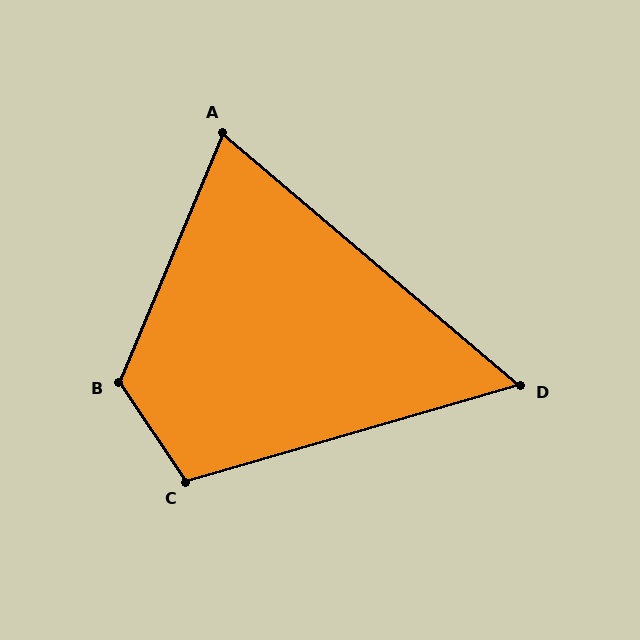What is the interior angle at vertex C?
Approximately 108 degrees (obtuse).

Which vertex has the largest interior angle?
B, at approximately 124 degrees.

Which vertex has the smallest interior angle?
D, at approximately 56 degrees.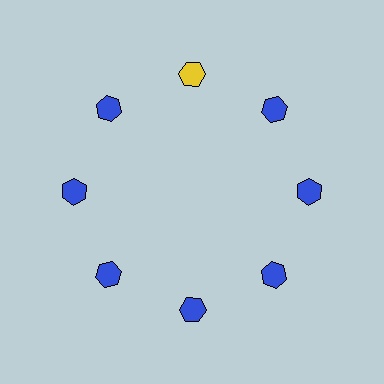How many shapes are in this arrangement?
There are 8 shapes arranged in a ring pattern.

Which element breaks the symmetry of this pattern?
The yellow hexagon at roughly the 12 o'clock position breaks the symmetry. All other shapes are blue hexagons.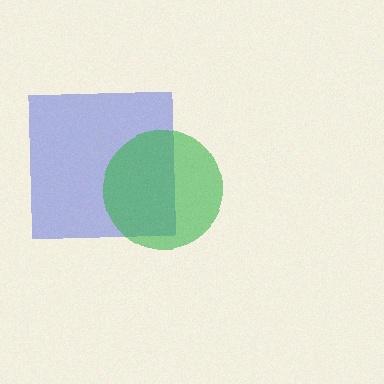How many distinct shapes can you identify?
There are 2 distinct shapes: a blue square, a green circle.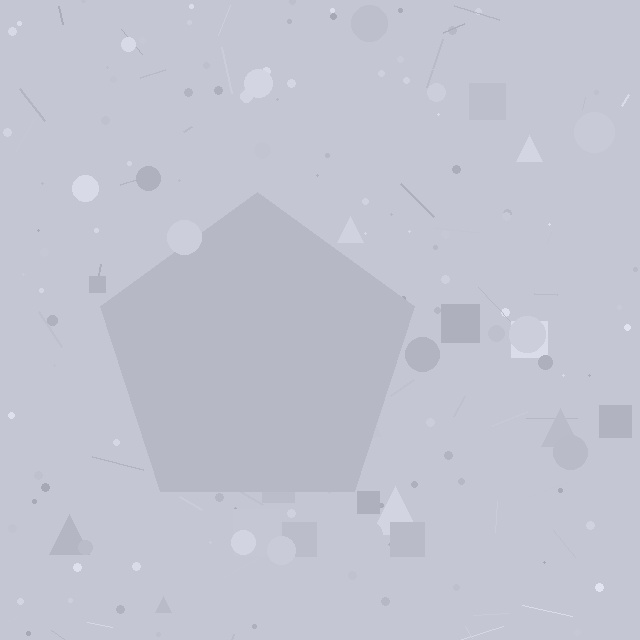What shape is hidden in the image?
A pentagon is hidden in the image.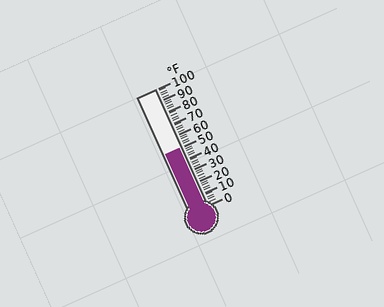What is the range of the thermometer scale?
The thermometer scale ranges from 0°F to 100°F.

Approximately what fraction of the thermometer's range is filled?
The thermometer is filled to approximately 50% of its range.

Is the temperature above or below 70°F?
The temperature is below 70°F.